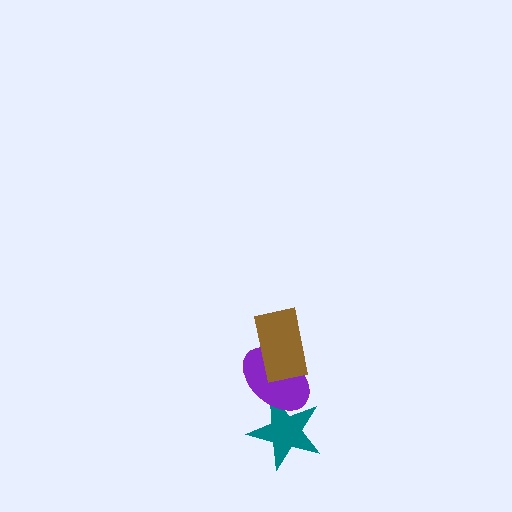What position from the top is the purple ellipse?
The purple ellipse is 2nd from the top.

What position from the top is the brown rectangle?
The brown rectangle is 1st from the top.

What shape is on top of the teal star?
The purple ellipse is on top of the teal star.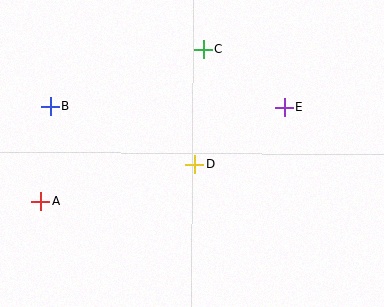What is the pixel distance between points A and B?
The distance between A and B is 95 pixels.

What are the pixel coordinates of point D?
Point D is at (195, 164).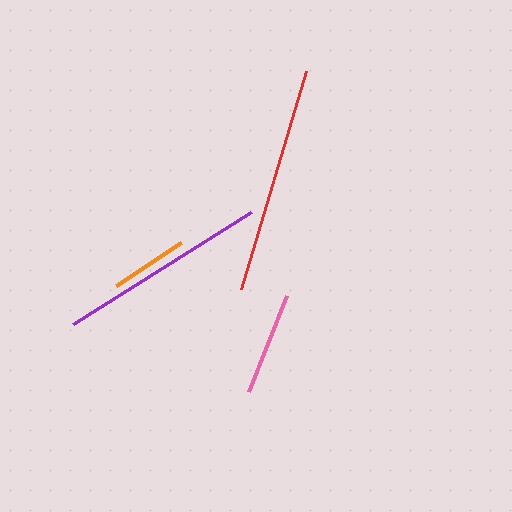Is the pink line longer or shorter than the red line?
The red line is longer than the pink line.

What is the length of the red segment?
The red segment is approximately 227 pixels long.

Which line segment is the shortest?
The orange line is the shortest at approximately 78 pixels.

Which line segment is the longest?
The red line is the longest at approximately 227 pixels.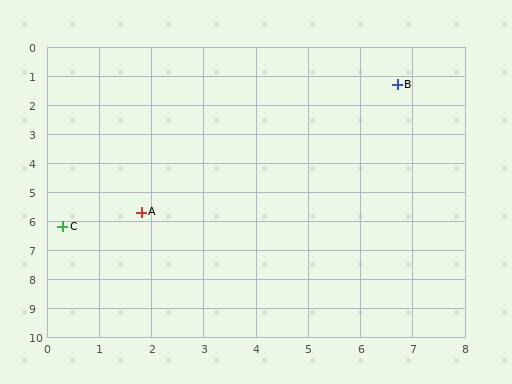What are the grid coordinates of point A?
Point A is at approximately (1.8, 5.7).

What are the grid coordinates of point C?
Point C is at approximately (0.3, 6.2).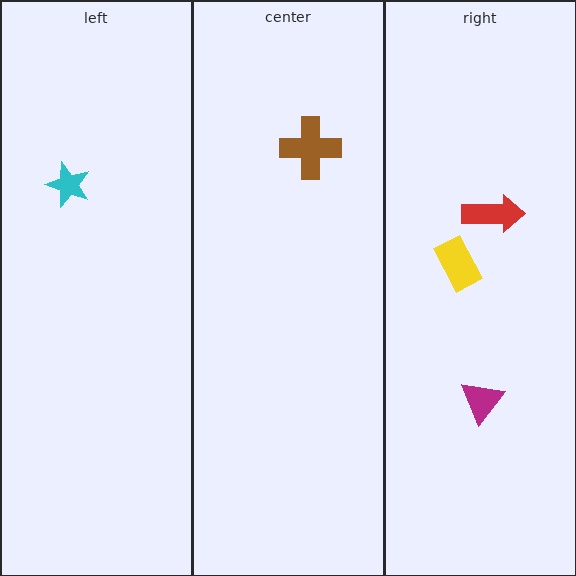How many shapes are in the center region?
1.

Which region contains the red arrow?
The right region.